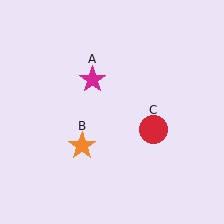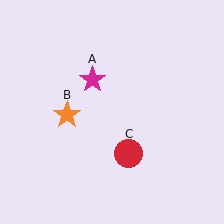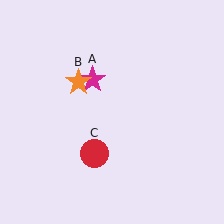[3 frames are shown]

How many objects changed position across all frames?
2 objects changed position: orange star (object B), red circle (object C).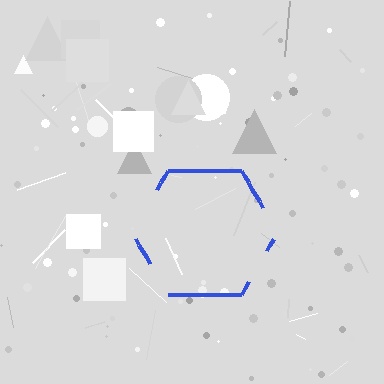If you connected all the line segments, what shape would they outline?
They would outline a hexagon.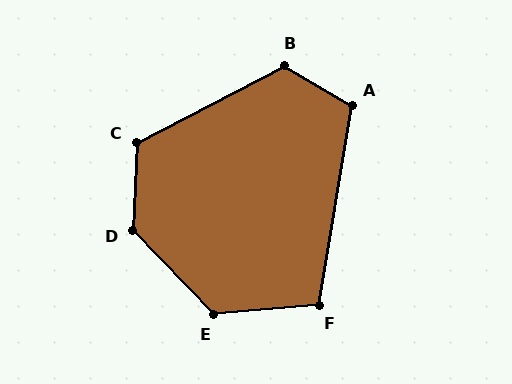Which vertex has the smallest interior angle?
F, at approximately 104 degrees.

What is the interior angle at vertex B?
Approximately 122 degrees (obtuse).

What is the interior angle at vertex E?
Approximately 129 degrees (obtuse).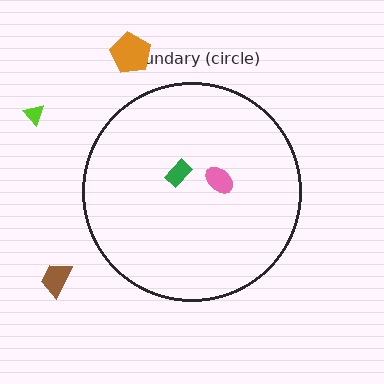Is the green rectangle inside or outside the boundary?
Inside.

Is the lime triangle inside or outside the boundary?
Outside.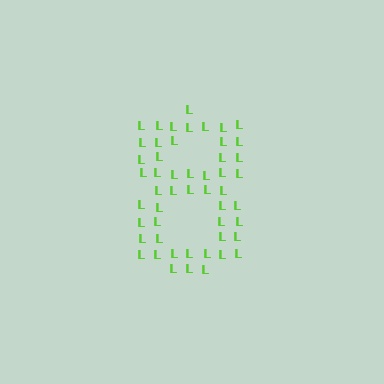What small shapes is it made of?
It is made of small letter L's.